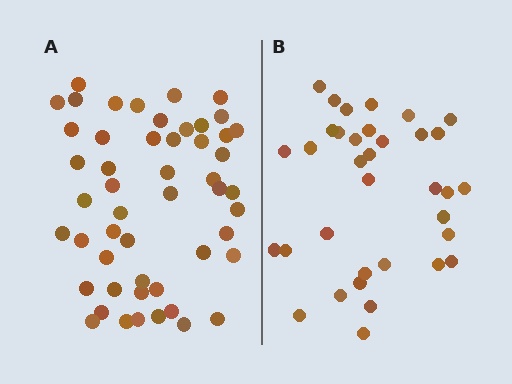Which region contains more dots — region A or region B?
Region A (the left region) has more dots.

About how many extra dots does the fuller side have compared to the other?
Region A has approximately 15 more dots than region B.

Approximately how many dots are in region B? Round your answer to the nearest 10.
About 40 dots. (The exact count is 35, which rounds to 40.)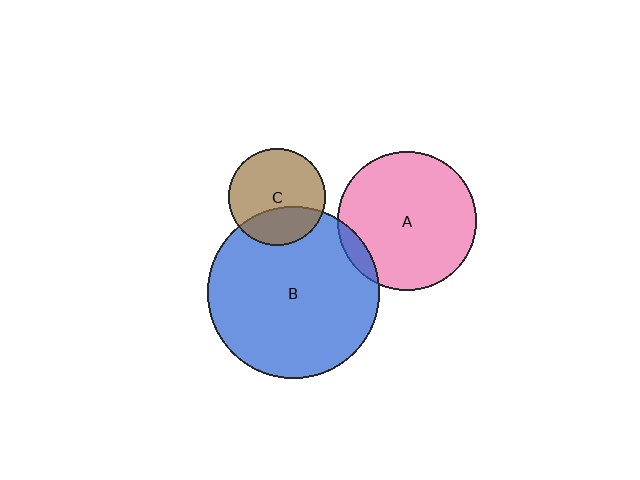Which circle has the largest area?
Circle B (blue).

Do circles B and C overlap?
Yes.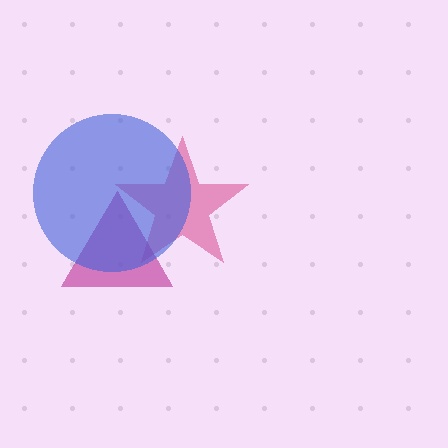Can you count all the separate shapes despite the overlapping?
Yes, there are 3 separate shapes.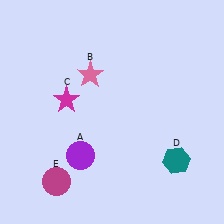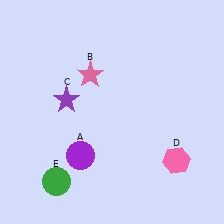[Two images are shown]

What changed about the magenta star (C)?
In Image 1, C is magenta. In Image 2, it changed to purple.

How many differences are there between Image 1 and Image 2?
There are 3 differences between the two images.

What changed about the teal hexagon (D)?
In Image 1, D is teal. In Image 2, it changed to pink.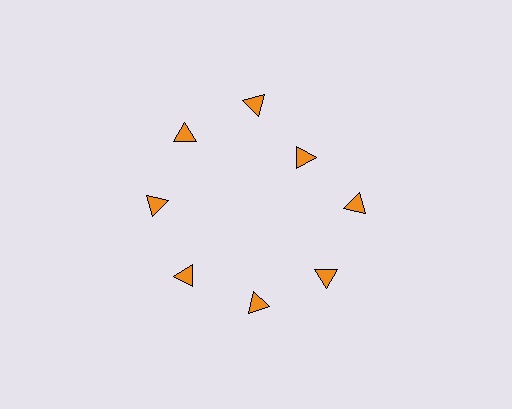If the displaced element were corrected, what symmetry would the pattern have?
It would have 8-fold rotational symmetry — the pattern would map onto itself every 45 degrees.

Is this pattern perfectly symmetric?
No. The 8 orange triangles are arranged in a ring, but one element near the 2 o'clock position is pulled inward toward the center, breaking the 8-fold rotational symmetry.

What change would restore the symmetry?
The symmetry would be restored by moving it outward, back onto the ring so that all 8 triangles sit at equal angles and equal distance from the center.